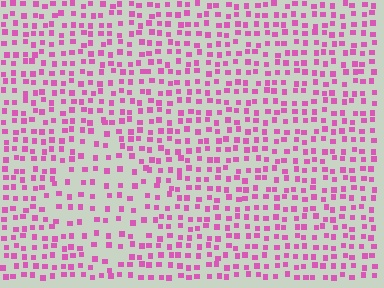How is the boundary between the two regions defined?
The boundary is defined by a change in element density (approximately 1.7x ratio). All elements are the same color, size, and shape.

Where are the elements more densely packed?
The elements are more densely packed outside the diamond boundary.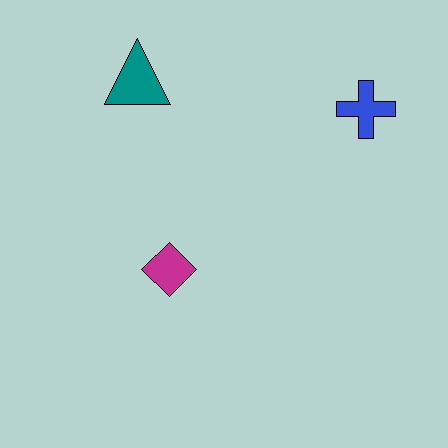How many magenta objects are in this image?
There is 1 magenta object.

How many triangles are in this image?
There is 1 triangle.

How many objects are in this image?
There are 3 objects.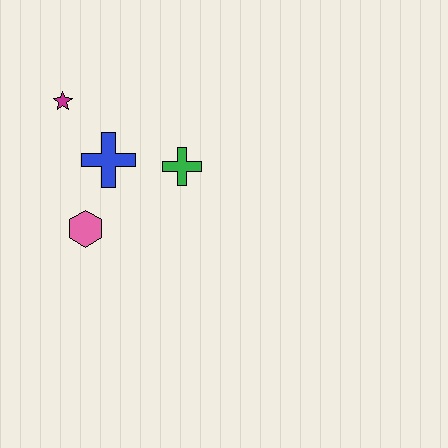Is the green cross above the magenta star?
No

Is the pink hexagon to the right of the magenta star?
Yes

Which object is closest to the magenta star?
The blue cross is closest to the magenta star.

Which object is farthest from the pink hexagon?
The magenta star is farthest from the pink hexagon.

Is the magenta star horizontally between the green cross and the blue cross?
No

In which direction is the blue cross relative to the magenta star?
The blue cross is below the magenta star.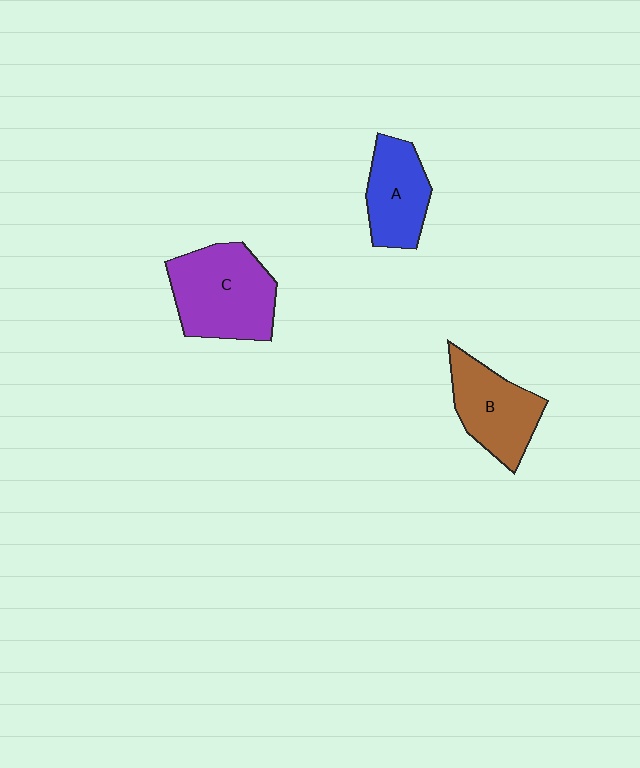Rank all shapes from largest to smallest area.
From largest to smallest: C (purple), B (brown), A (blue).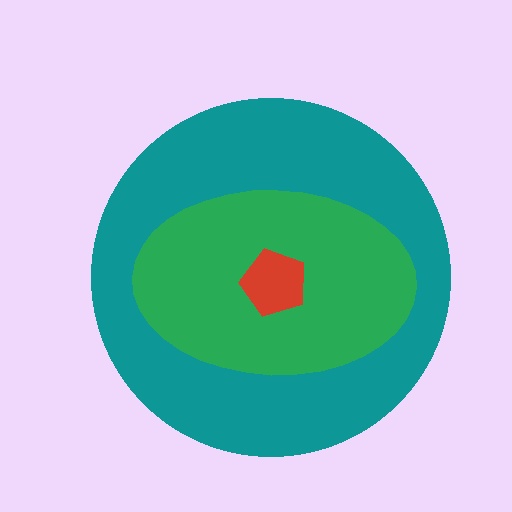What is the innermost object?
The red pentagon.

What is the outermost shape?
The teal circle.